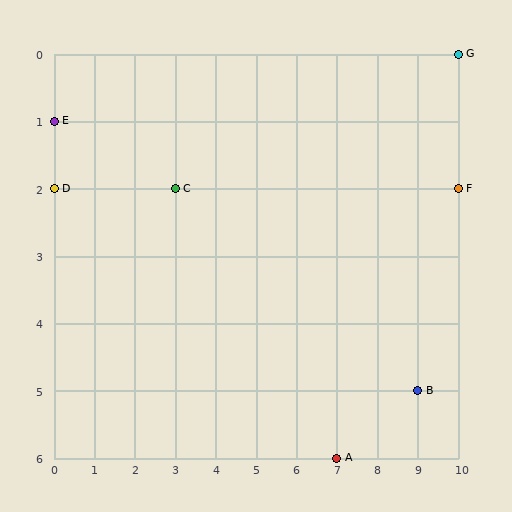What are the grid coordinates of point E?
Point E is at grid coordinates (0, 1).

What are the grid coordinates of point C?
Point C is at grid coordinates (3, 2).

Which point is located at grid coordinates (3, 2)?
Point C is at (3, 2).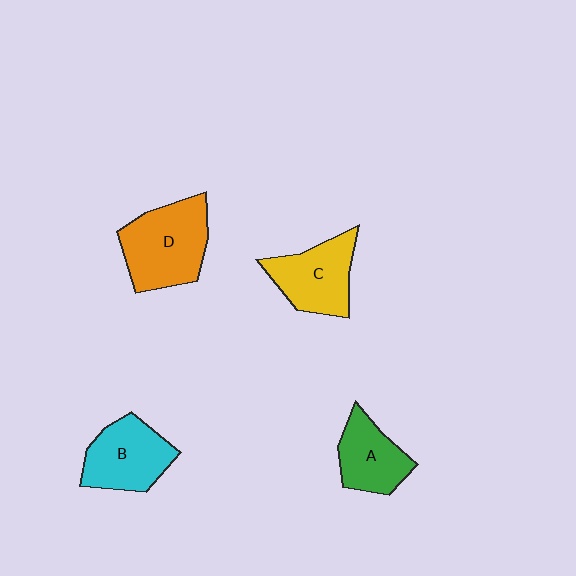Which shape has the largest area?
Shape D (orange).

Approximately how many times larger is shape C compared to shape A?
Approximately 1.2 times.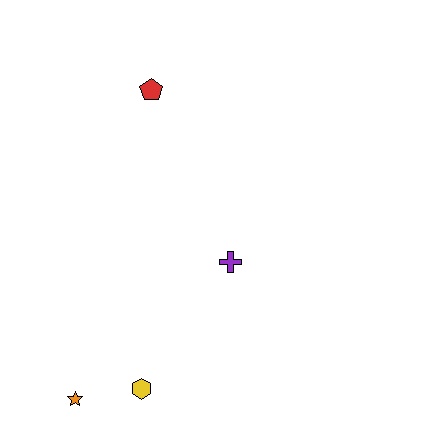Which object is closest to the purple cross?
The yellow hexagon is closest to the purple cross.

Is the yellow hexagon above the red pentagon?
No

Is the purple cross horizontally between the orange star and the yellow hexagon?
No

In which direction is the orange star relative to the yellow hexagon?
The orange star is to the left of the yellow hexagon.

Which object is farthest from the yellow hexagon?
The red pentagon is farthest from the yellow hexagon.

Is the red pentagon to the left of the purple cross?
Yes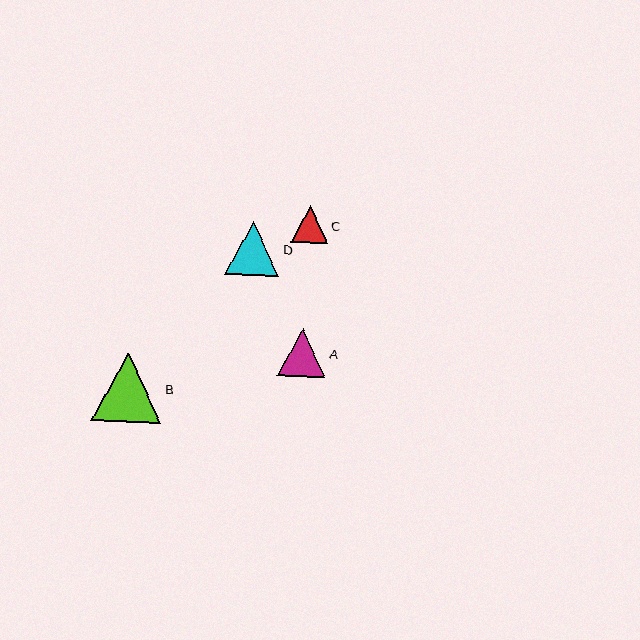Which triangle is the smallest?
Triangle C is the smallest with a size of approximately 37 pixels.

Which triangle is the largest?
Triangle B is the largest with a size of approximately 69 pixels.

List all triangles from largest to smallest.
From largest to smallest: B, D, A, C.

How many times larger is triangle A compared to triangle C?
Triangle A is approximately 1.3 times the size of triangle C.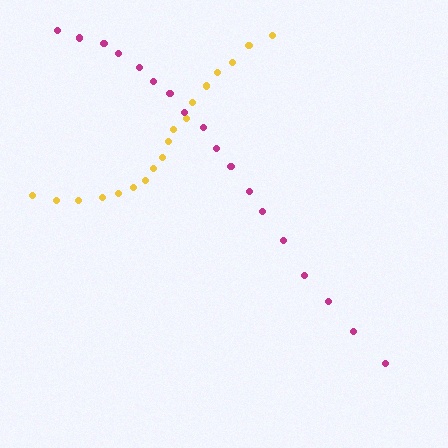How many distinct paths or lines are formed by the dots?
There are 2 distinct paths.